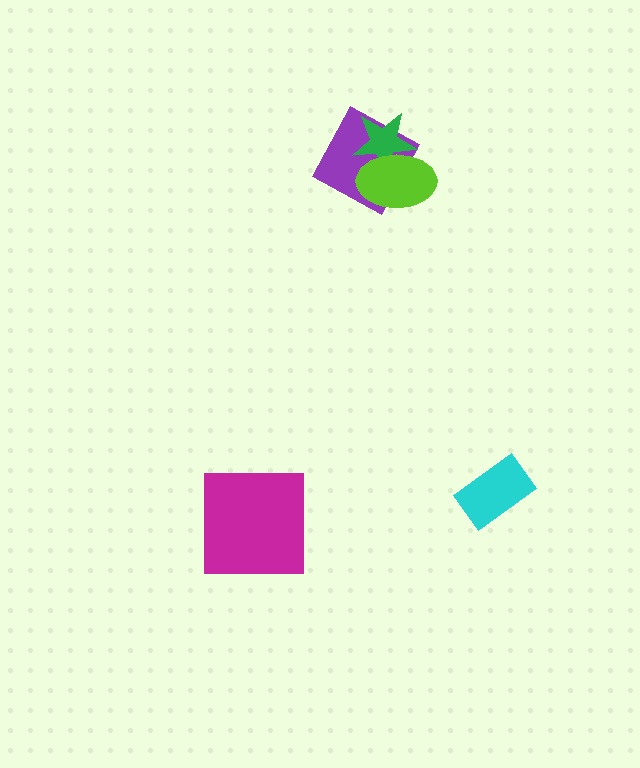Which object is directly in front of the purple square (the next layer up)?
The green star is directly in front of the purple square.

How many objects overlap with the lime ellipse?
2 objects overlap with the lime ellipse.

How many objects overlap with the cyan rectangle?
0 objects overlap with the cyan rectangle.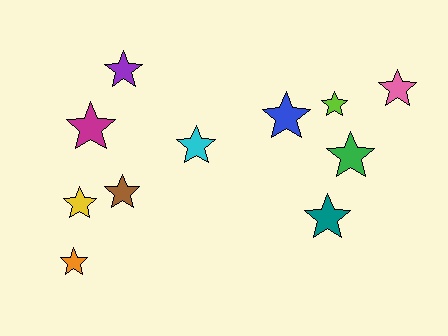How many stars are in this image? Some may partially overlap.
There are 11 stars.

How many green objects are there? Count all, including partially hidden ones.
There is 1 green object.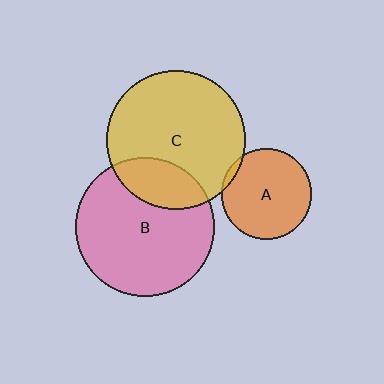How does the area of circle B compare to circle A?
Approximately 2.4 times.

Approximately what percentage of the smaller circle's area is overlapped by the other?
Approximately 5%.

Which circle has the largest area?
Circle B (pink).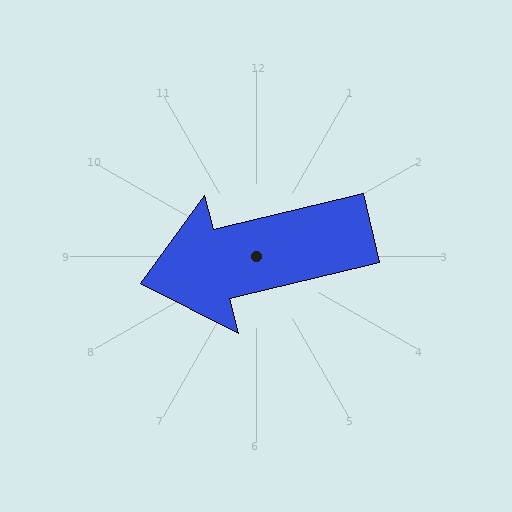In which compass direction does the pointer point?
West.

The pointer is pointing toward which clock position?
Roughly 9 o'clock.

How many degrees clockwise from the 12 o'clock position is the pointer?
Approximately 256 degrees.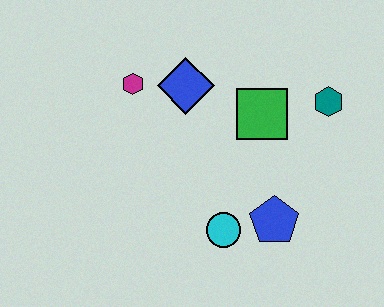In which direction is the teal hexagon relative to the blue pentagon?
The teal hexagon is above the blue pentagon.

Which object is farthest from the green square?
The magenta hexagon is farthest from the green square.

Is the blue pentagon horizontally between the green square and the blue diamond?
No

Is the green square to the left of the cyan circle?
No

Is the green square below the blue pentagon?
No